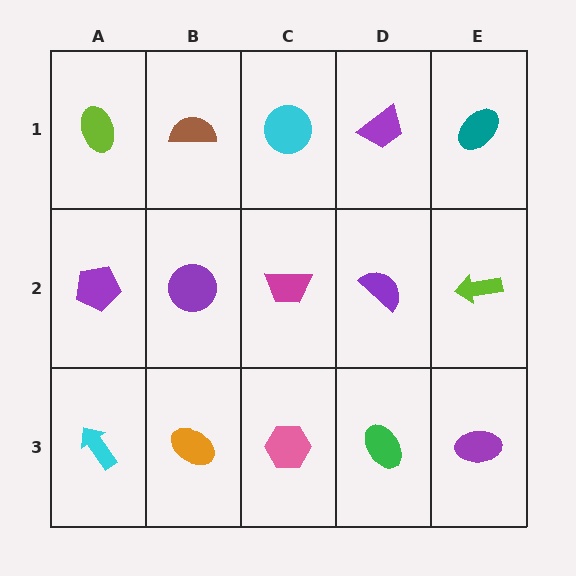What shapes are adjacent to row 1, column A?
A purple pentagon (row 2, column A), a brown semicircle (row 1, column B).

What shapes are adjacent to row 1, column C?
A magenta trapezoid (row 2, column C), a brown semicircle (row 1, column B), a purple trapezoid (row 1, column D).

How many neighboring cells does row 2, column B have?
4.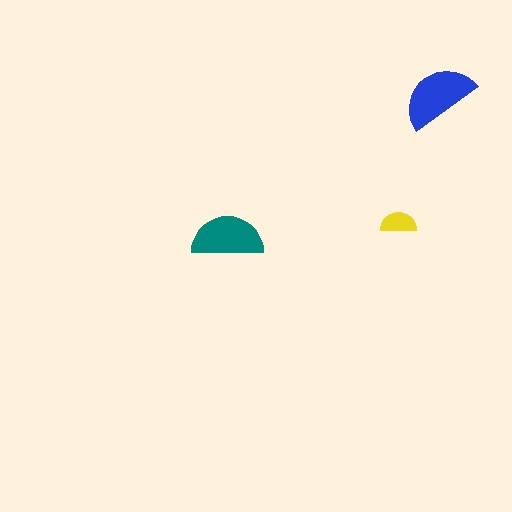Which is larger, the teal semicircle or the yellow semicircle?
The teal one.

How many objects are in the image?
There are 3 objects in the image.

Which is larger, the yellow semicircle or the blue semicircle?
The blue one.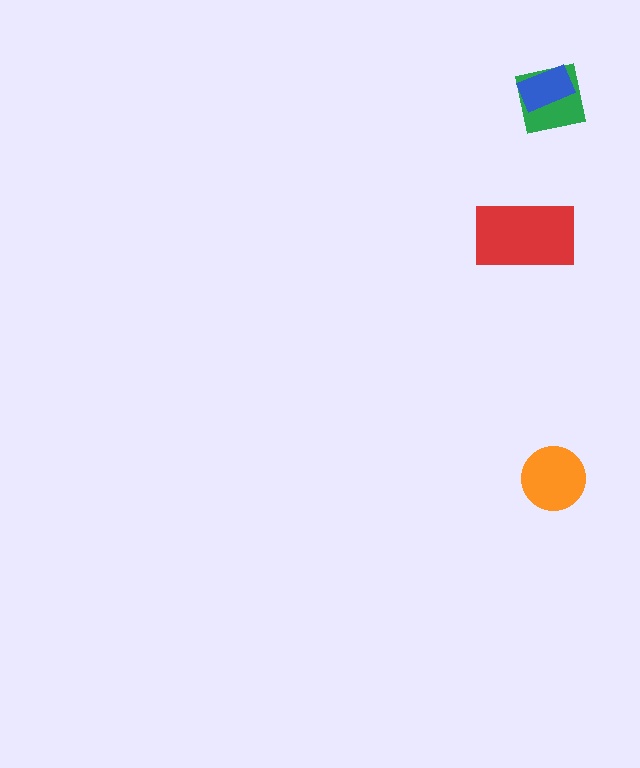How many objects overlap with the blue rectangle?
1 object overlaps with the blue rectangle.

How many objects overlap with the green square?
1 object overlaps with the green square.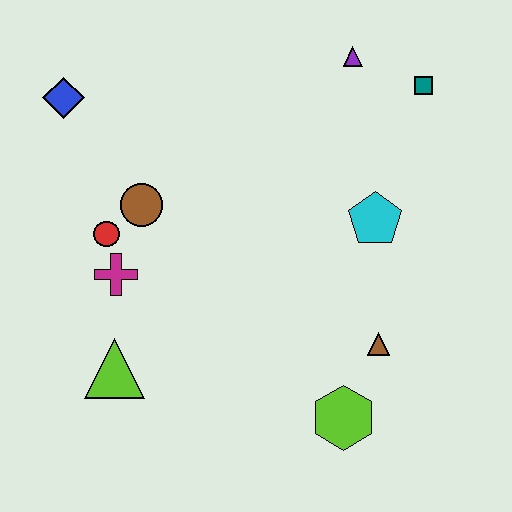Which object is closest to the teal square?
The purple triangle is closest to the teal square.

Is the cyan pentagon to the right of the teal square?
No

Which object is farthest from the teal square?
The lime triangle is farthest from the teal square.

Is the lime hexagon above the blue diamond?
No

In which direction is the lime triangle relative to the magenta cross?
The lime triangle is below the magenta cross.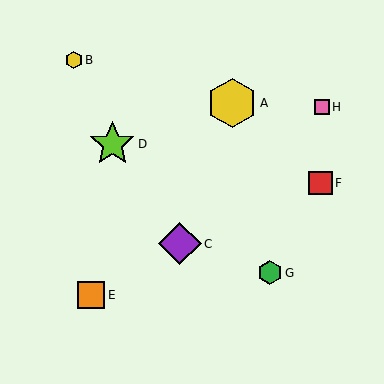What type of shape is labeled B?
Shape B is a yellow hexagon.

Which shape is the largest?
The yellow hexagon (labeled A) is the largest.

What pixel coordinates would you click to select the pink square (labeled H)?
Click at (322, 107) to select the pink square H.